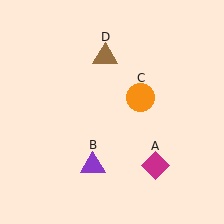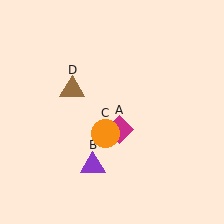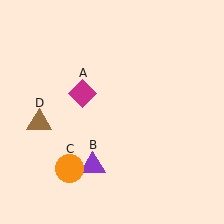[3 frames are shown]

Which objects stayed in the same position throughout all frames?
Purple triangle (object B) remained stationary.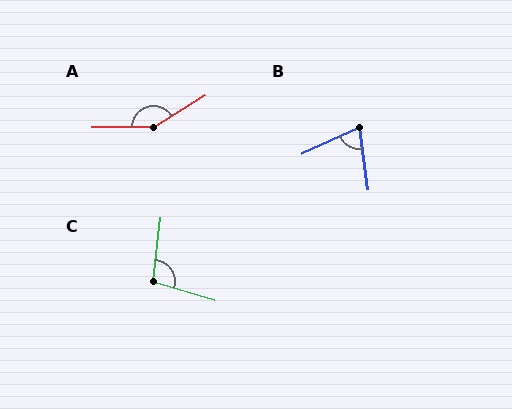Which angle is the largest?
A, at approximately 148 degrees.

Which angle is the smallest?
B, at approximately 73 degrees.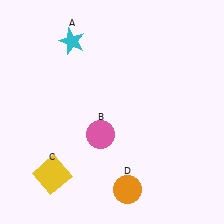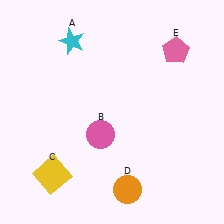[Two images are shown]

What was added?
A pink pentagon (E) was added in Image 2.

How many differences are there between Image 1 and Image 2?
There is 1 difference between the two images.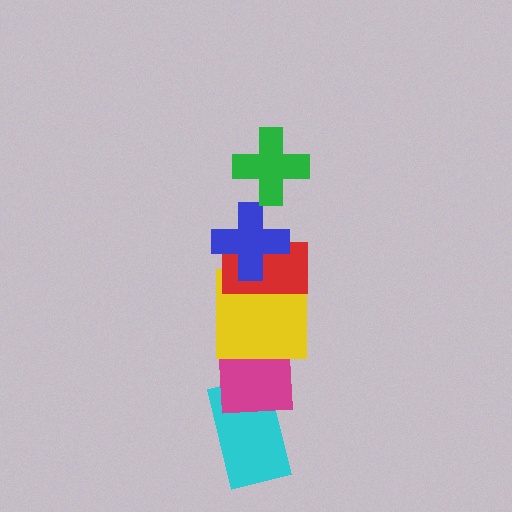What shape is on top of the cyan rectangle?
The magenta square is on top of the cyan rectangle.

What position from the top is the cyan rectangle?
The cyan rectangle is 6th from the top.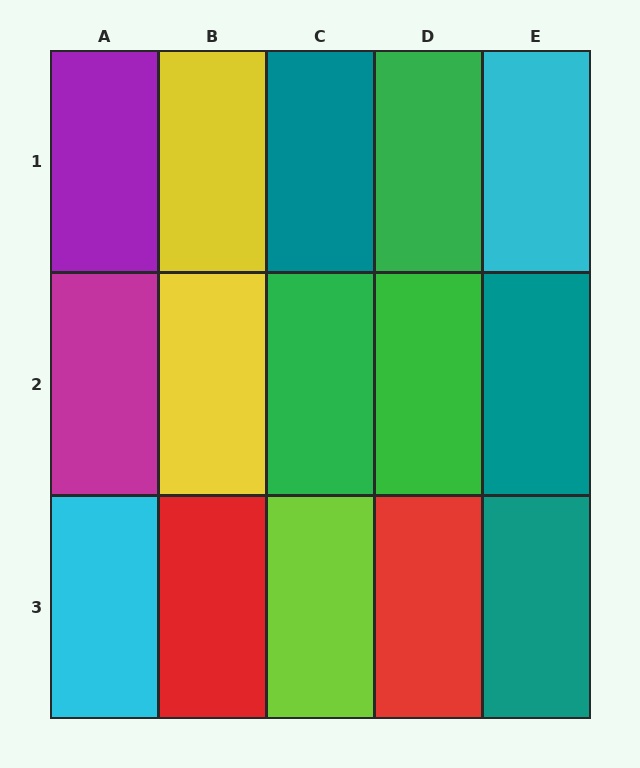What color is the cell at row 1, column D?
Green.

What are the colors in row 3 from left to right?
Cyan, red, lime, red, teal.